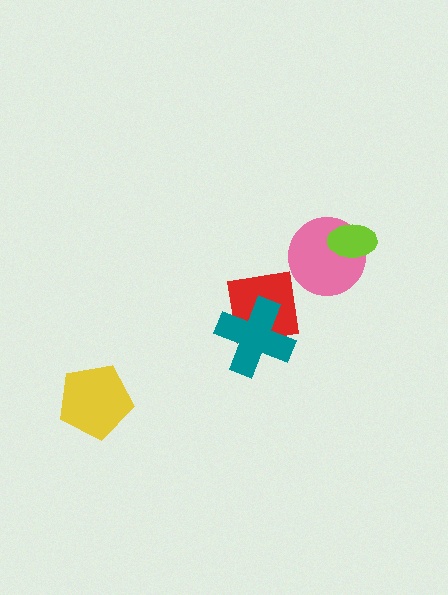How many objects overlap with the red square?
1 object overlaps with the red square.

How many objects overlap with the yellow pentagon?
0 objects overlap with the yellow pentagon.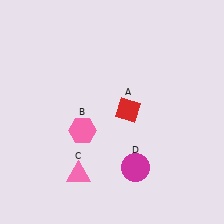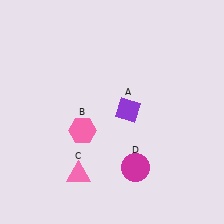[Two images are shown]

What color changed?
The diamond (A) changed from red in Image 1 to purple in Image 2.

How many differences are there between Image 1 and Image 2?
There is 1 difference between the two images.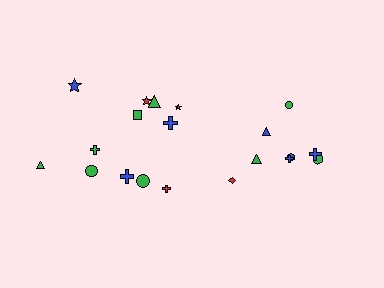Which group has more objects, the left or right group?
The left group.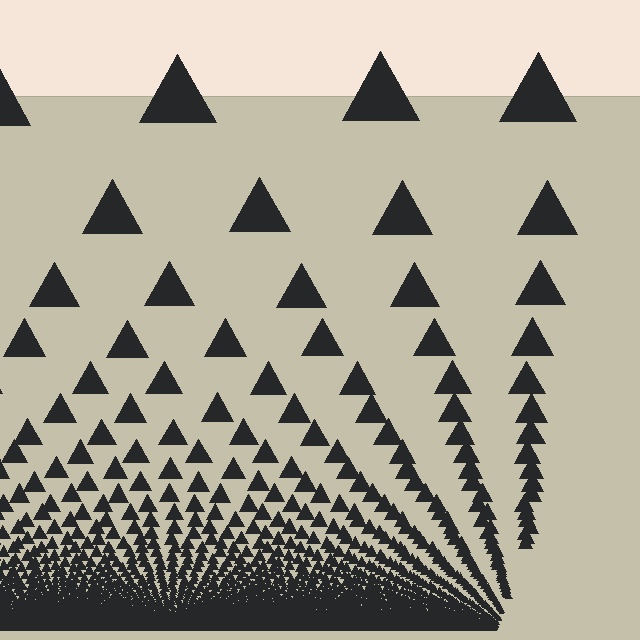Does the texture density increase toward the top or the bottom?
Density increases toward the bottom.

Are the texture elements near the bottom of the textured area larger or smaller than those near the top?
Smaller. The gradient is inverted — elements near the bottom are smaller and denser.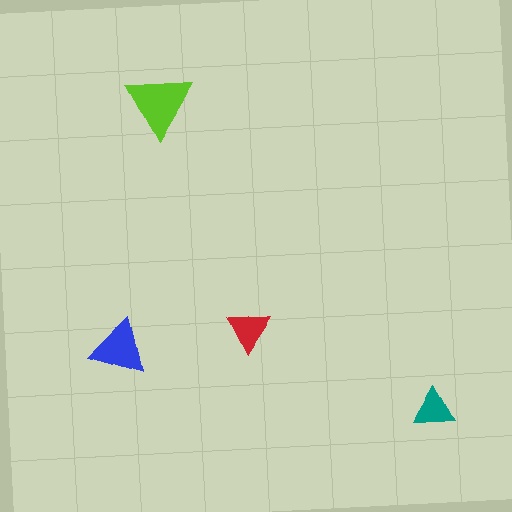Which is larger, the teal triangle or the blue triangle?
The blue one.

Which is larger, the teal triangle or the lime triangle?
The lime one.